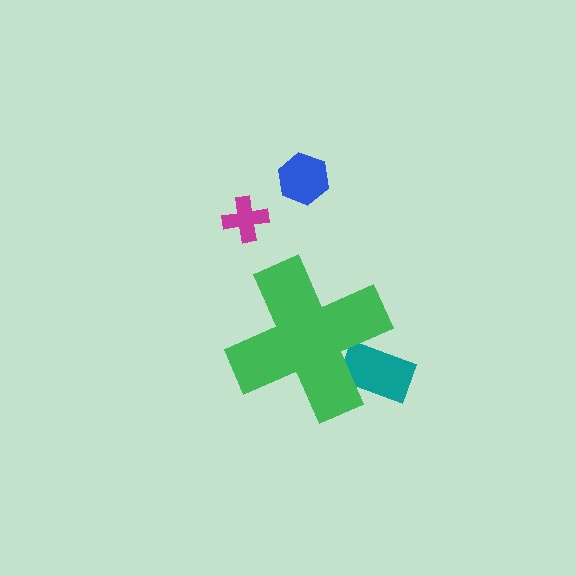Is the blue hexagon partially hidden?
No, the blue hexagon is fully visible.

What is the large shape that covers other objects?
A green cross.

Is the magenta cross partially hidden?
No, the magenta cross is fully visible.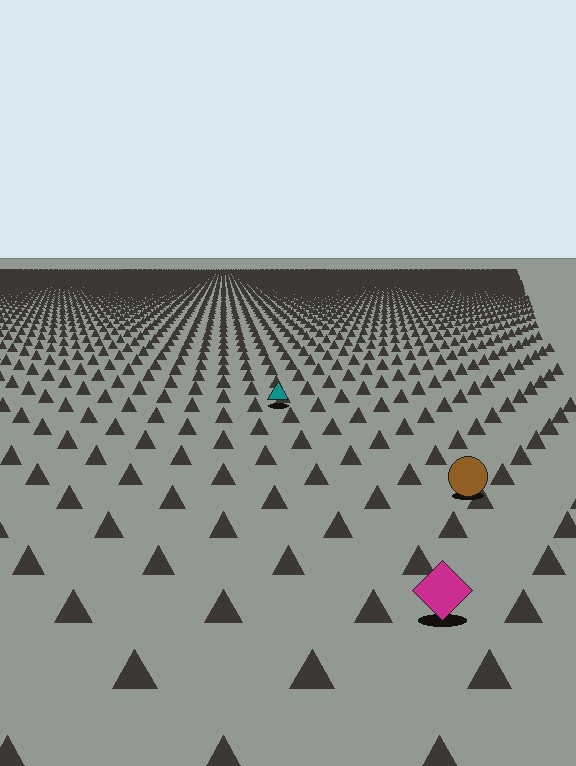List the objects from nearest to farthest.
From nearest to farthest: the magenta diamond, the brown circle, the teal triangle.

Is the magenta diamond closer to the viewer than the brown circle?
Yes. The magenta diamond is closer — you can tell from the texture gradient: the ground texture is coarser near it.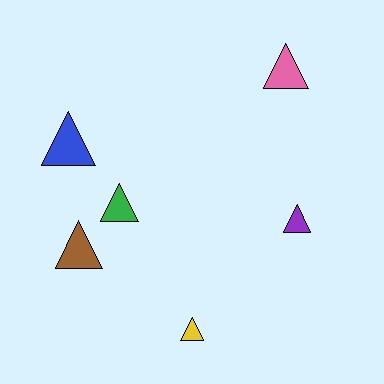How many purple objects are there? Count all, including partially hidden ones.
There is 1 purple object.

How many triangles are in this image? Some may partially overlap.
There are 6 triangles.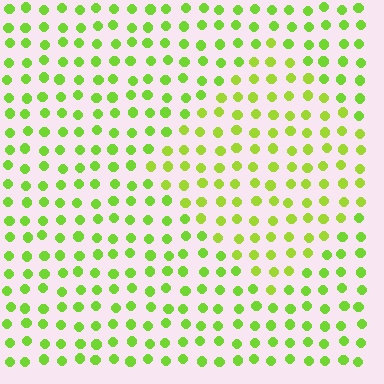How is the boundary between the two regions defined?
The boundary is defined purely by a slight shift in hue (about 16 degrees). Spacing, size, and orientation are identical on both sides.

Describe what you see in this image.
The image is filled with small lime elements in a uniform arrangement. A diamond-shaped region is visible where the elements are tinted to a slightly different hue, forming a subtle color boundary.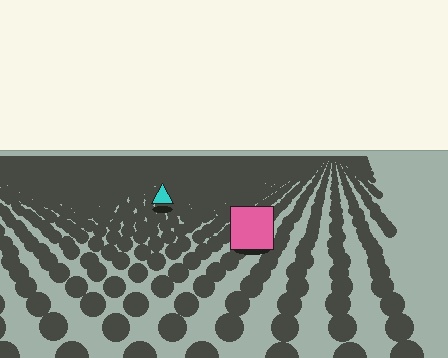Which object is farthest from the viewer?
The cyan triangle is farthest from the viewer. It appears smaller and the ground texture around it is denser.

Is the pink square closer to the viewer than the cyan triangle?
Yes. The pink square is closer — you can tell from the texture gradient: the ground texture is coarser near it.